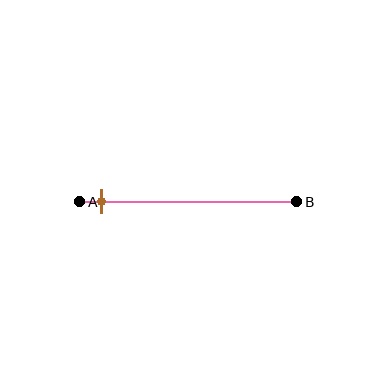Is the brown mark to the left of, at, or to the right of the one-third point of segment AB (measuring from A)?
The brown mark is to the left of the one-third point of segment AB.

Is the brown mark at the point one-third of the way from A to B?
No, the mark is at about 10% from A, not at the 33% one-third point.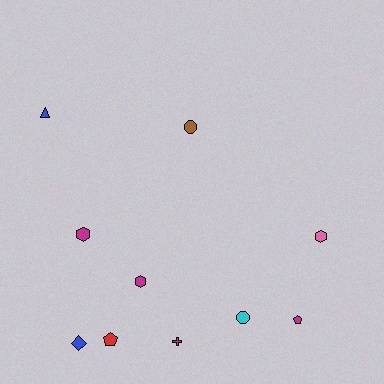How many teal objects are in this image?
There are no teal objects.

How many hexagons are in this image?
There are 3 hexagons.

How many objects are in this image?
There are 10 objects.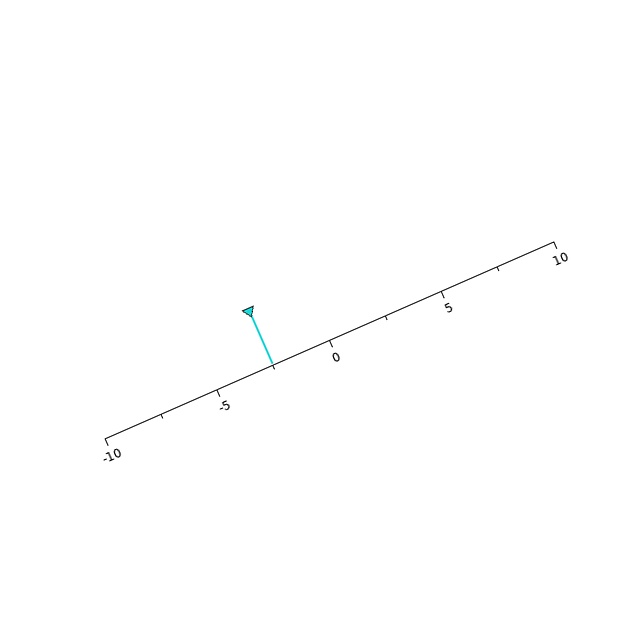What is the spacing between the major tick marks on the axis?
The major ticks are spaced 5 apart.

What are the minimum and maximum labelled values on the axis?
The axis runs from -10 to 10.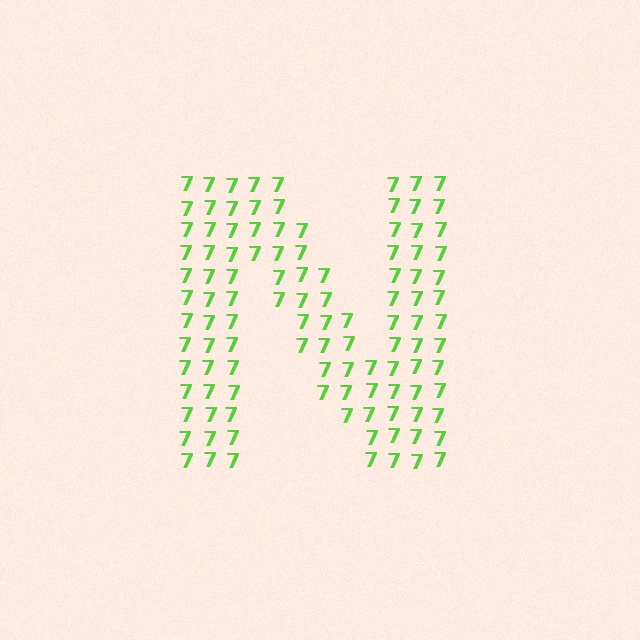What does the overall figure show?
The overall figure shows the letter N.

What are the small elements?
The small elements are digit 7's.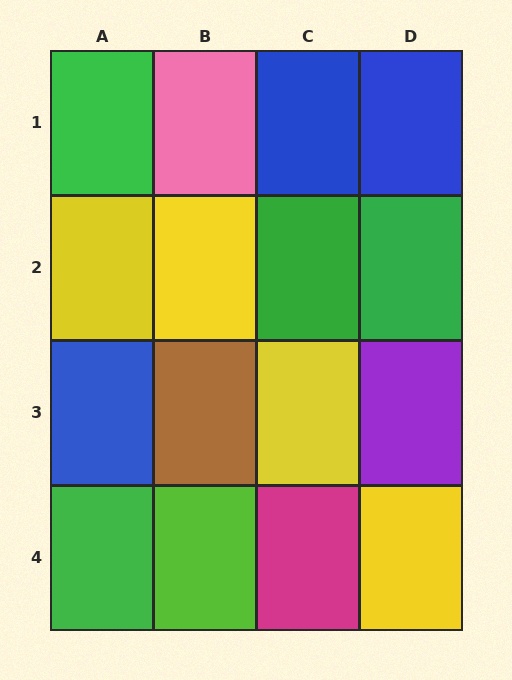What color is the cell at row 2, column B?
Yellow.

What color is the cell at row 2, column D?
Green.